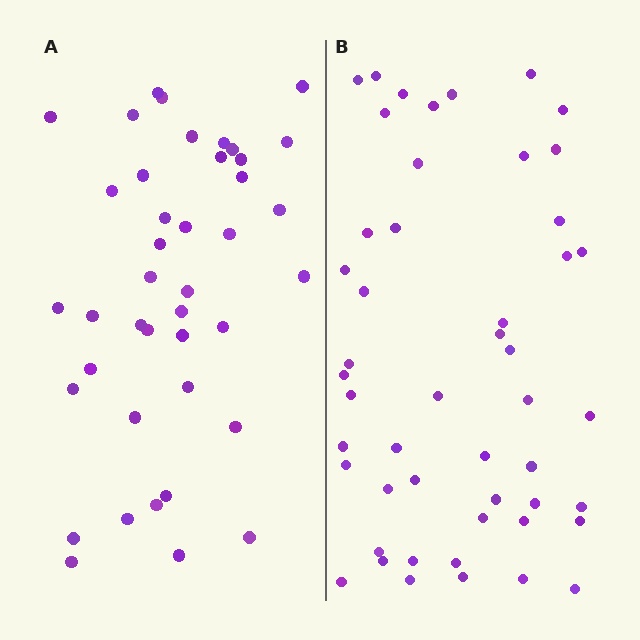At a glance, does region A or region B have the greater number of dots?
Region B (the right region) has more dots.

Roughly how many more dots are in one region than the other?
Region B has roughly 8 or so more dots than region A.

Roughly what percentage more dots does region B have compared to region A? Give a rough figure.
About 20% more.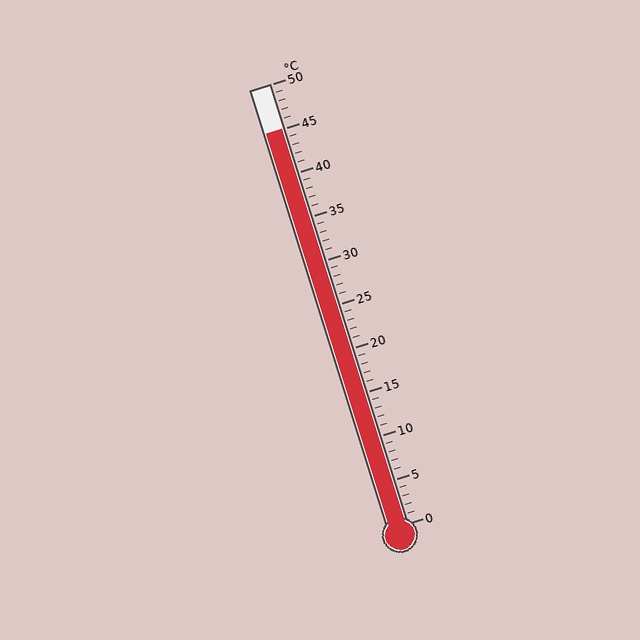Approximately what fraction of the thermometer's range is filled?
The thermometer is filled to approximately 90% of its range.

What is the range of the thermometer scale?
The thermometer scale ranges from 0°C to 50°C.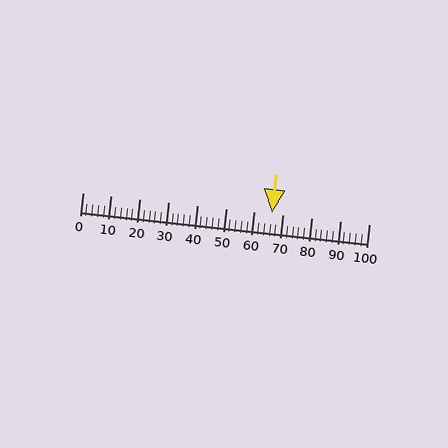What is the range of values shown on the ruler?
The ruler shows values from 0 to 100.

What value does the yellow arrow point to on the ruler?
The yellow arrow points to approximately 66.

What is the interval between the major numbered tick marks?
The major tick marks are spaced 10 units apart.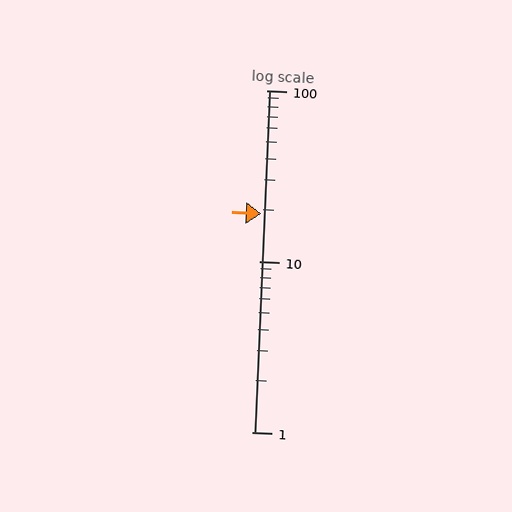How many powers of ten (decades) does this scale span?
The scale spans 2 decades, from 1 to 100.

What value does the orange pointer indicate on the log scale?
The pointer indicates approximately 19.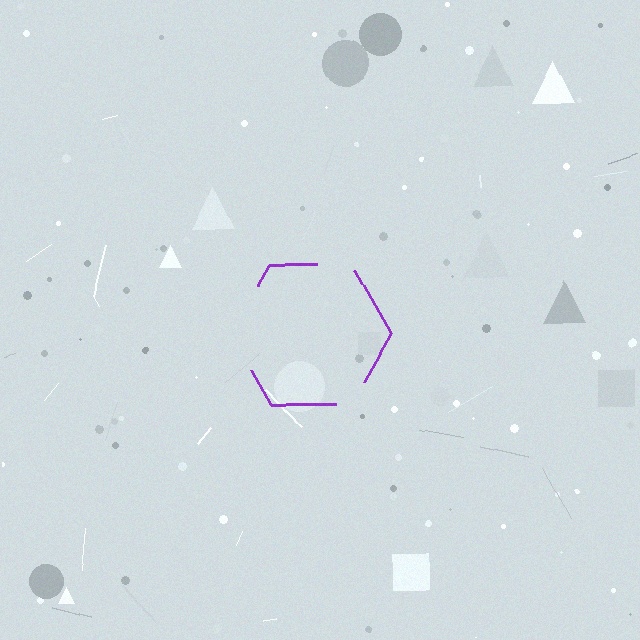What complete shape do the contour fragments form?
The contour fragments form a hexagon.